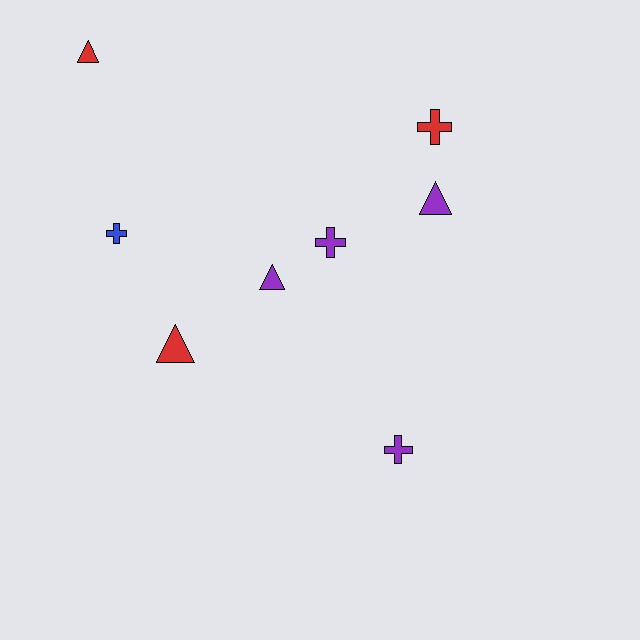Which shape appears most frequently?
Cross, with 4 objects.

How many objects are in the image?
There are 8 objects.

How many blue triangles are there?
There are no blue triangles.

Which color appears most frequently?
Purple, with 4 objects.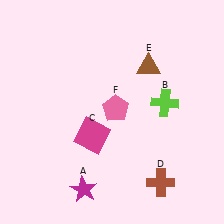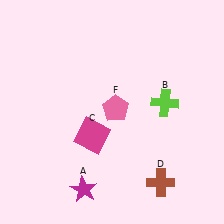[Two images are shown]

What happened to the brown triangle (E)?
The brown triangle (E) was removed in Image 2. It was in the top-right area of Image 1.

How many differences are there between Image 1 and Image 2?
There is 1 difference between the two images.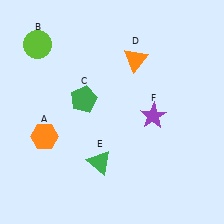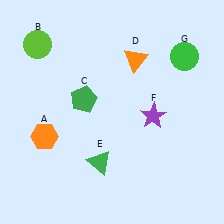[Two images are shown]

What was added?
A green circle (G) was added in Image 2.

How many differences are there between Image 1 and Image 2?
There is 1 difference between the two images.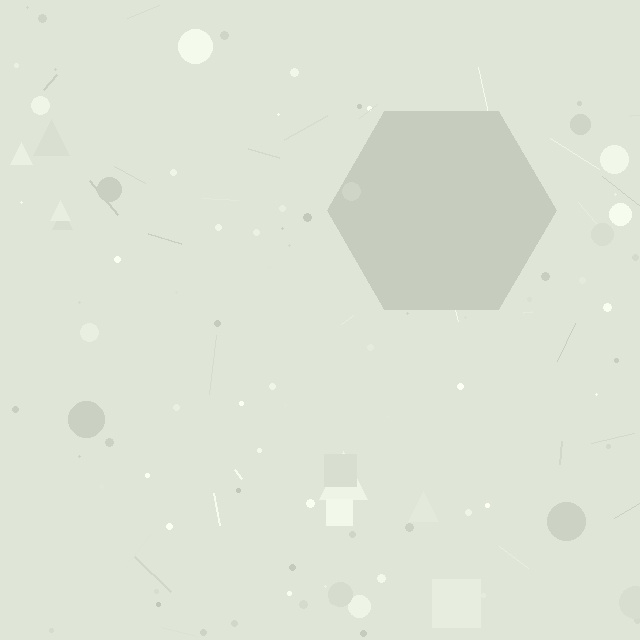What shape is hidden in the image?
A hexagon is hidden in the image.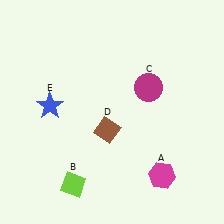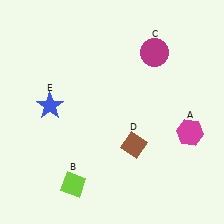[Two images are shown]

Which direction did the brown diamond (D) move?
The brown diamond (D) moved right.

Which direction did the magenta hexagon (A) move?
The magenta hexagon (A) moved up.